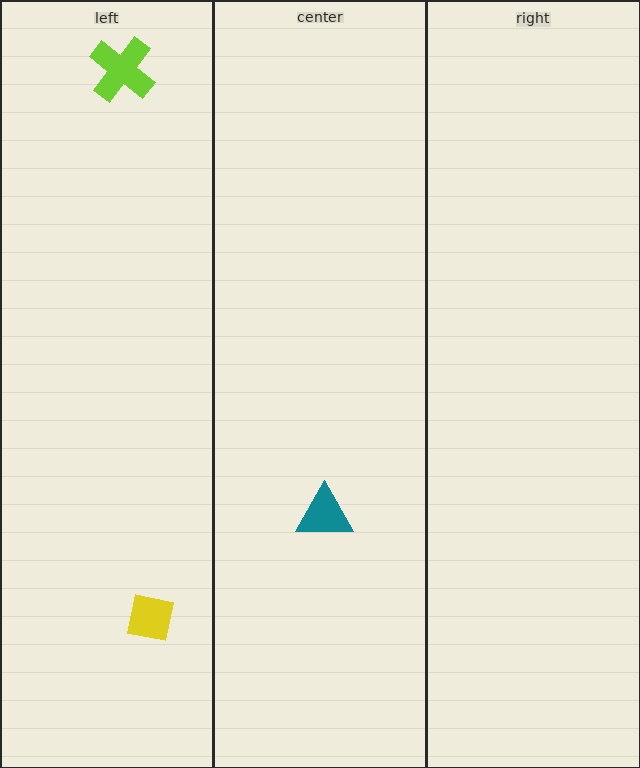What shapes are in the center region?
The teal triangle.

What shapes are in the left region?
The lime cross, the yellow square.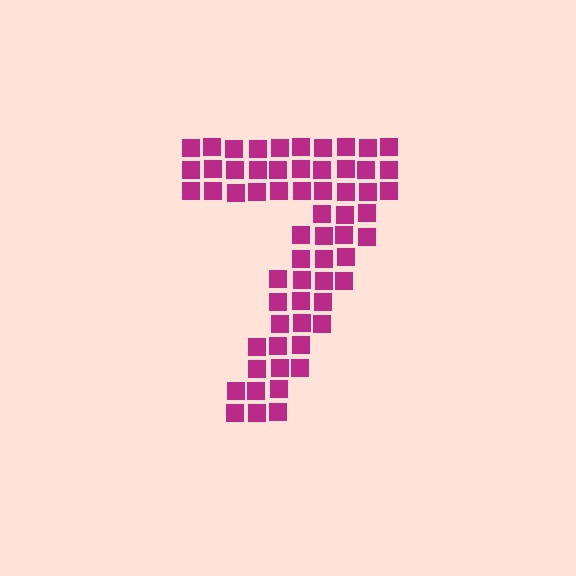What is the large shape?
The large shape is the digit 7.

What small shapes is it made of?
It is made of small squares.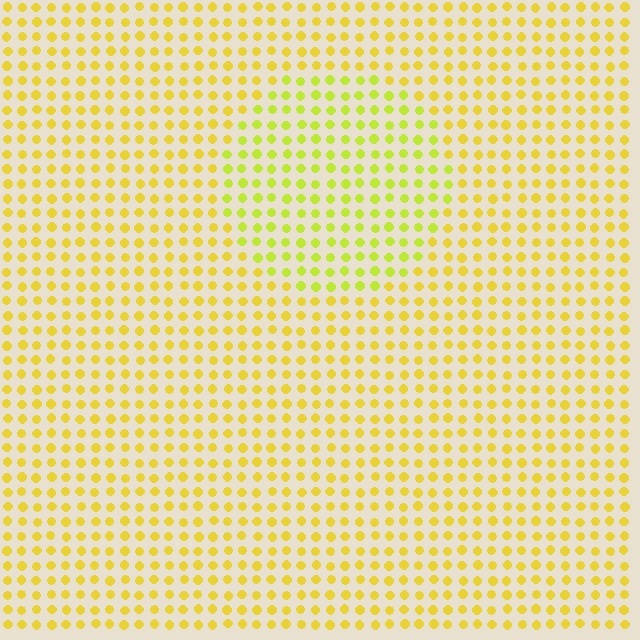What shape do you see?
I see a circle.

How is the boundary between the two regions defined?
The boundary is defined purely by a slight shift in hue (about 23 degrees). Spacing, size, and orientation are identical on both sides.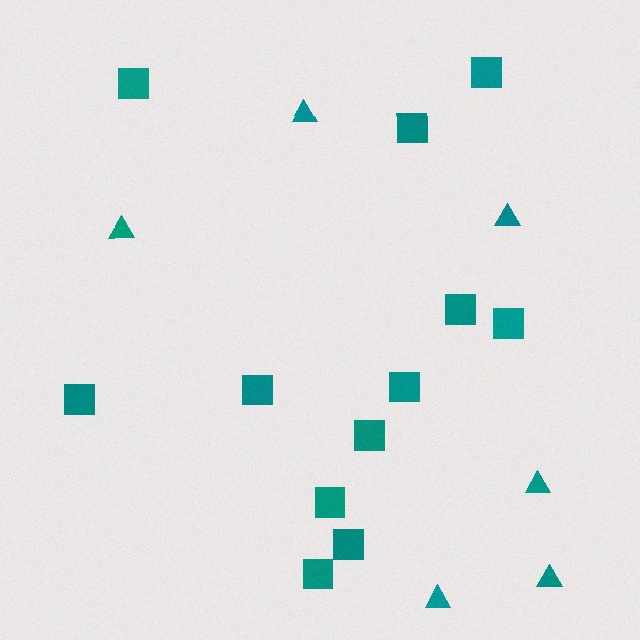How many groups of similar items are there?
There are 2 groups: one group of squares (12) and one group of triangles (6).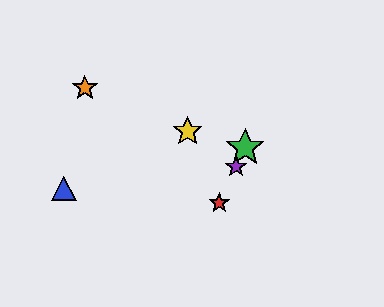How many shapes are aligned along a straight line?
3 shapes (the red star, the green star, the purple star) are aligned along a straight line.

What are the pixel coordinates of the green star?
The green star is at (245, 147).